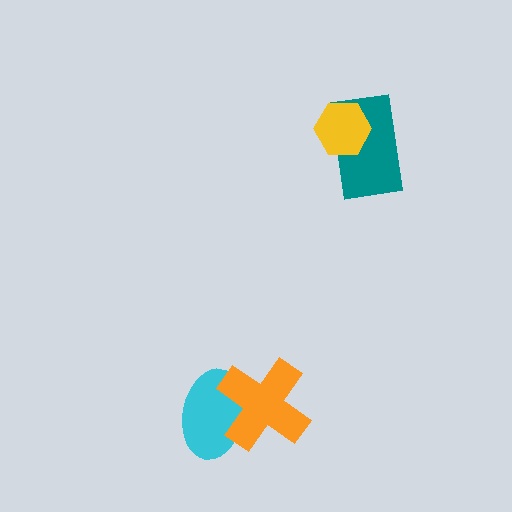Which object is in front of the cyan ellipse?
The orange cross is in front of the cyan ellipse.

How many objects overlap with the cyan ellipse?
1 object overlaps with the cyan ellipse.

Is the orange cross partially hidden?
No, no other shape covers it.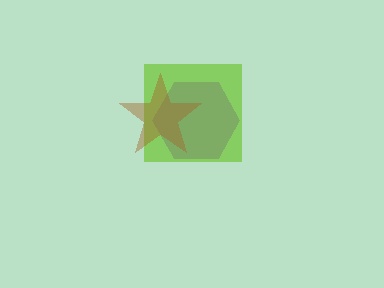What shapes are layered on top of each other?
The layered shapes are: a purple hexagon, a lime square, a brown star.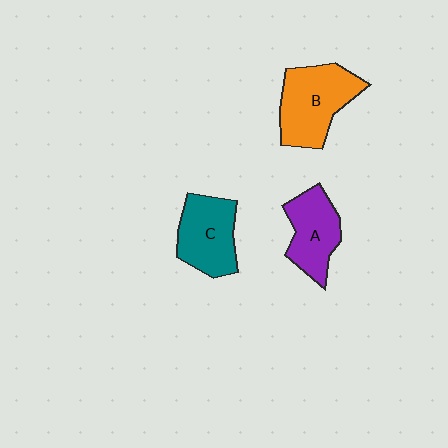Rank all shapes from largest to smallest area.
From largest to smallest: B (orange), C (teal), A (purple).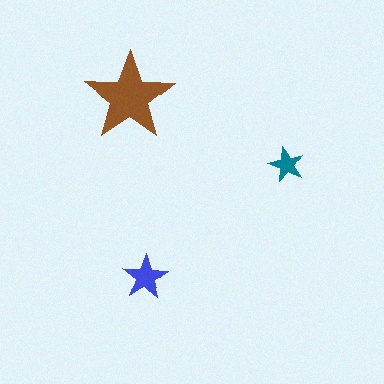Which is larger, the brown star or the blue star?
The brown one.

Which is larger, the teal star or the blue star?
The blue one.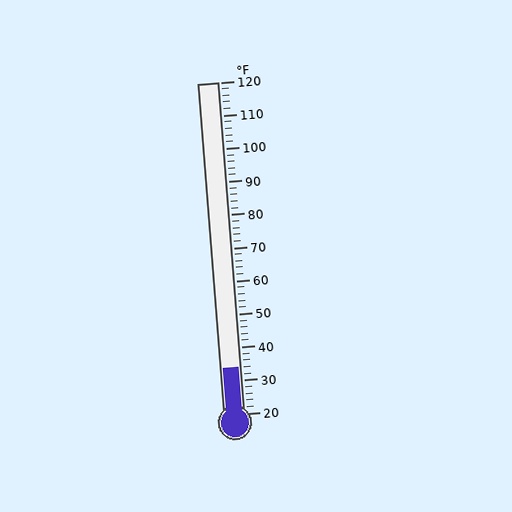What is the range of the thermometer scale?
The thermometer scale ranges from 20°F to 120°F.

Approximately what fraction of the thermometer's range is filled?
The thermometer is filled to approximately 15% of its range.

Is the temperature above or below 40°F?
The temperature is below 40°F.